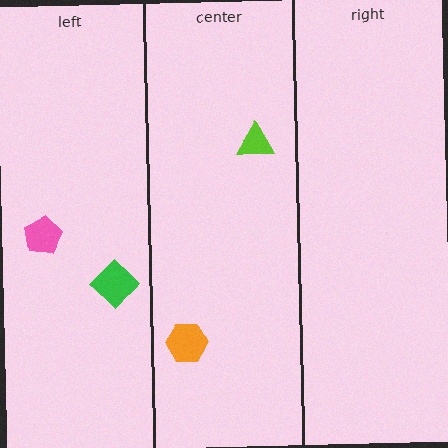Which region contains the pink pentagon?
The left region.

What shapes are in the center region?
The lime triangle, the orange hexagon.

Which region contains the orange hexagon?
The center region.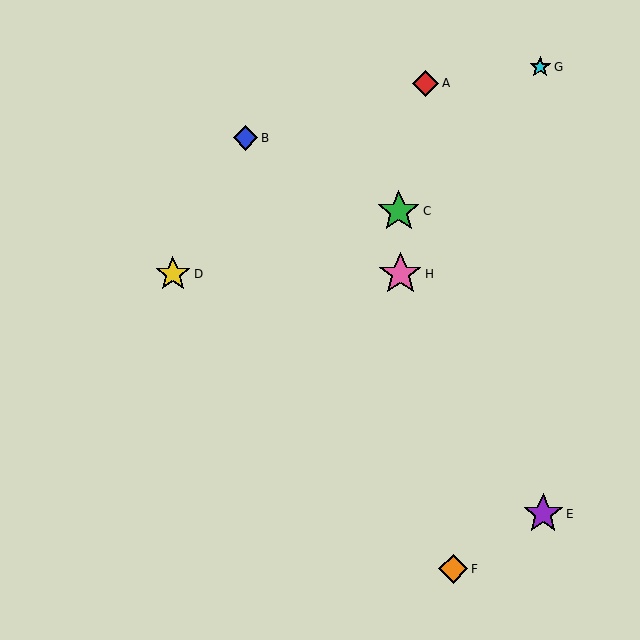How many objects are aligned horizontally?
2 objects (D, H) are aligned horizontally.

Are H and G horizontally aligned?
No, H is at y≈274 and G is at y≈67.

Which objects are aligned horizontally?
Objects D, H are aligned horizontally.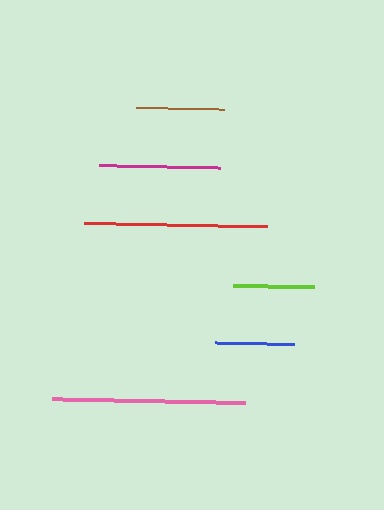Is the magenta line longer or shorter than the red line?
The red line is longer than the magenta line.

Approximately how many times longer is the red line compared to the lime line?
The red line is approximately 2.3 times the length of the lime line.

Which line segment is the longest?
The pink line is the longest at approximately 193 pixels.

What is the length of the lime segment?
The lime segment is approximately 81 pixels long.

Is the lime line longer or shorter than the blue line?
The lime line is longer than the blue line.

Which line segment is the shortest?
The blue line is the shortest at approximately 80 pixels.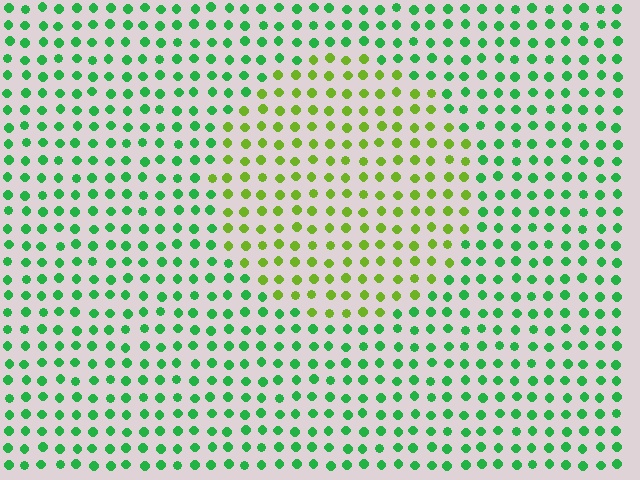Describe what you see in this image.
The image is filled with small green elements in a uniform arrangement. A circle-shaped region is visible where the elements are tinted to a slightly different hue, forming a subtle color boundary.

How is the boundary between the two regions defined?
The boundary is defined purely by a slight shift in hue (about 45 degrees). Spacing, size, and orientation are identical on both sides.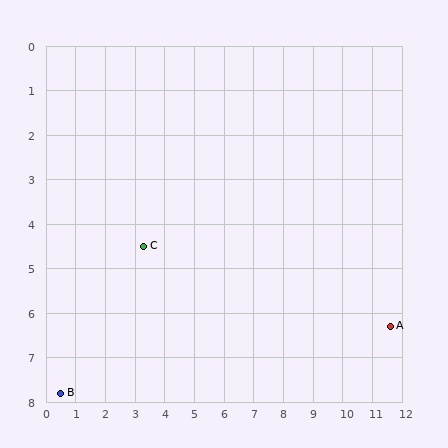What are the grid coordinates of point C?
Point C is at approximately (3.3, 4.5).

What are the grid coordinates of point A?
Point A is at approximately (11.6, 6.3).